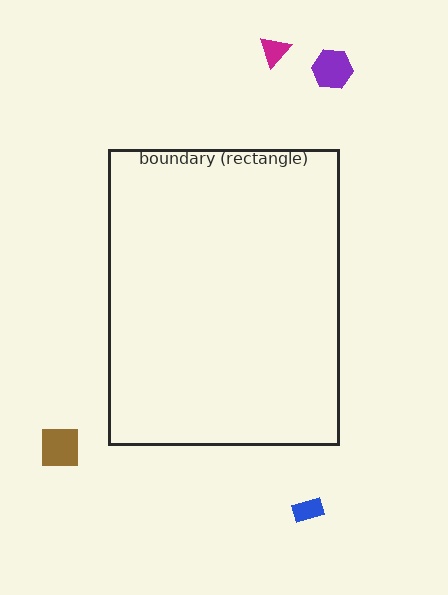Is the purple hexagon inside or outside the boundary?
Outside.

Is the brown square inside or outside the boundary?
Outside.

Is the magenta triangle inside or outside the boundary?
Outside.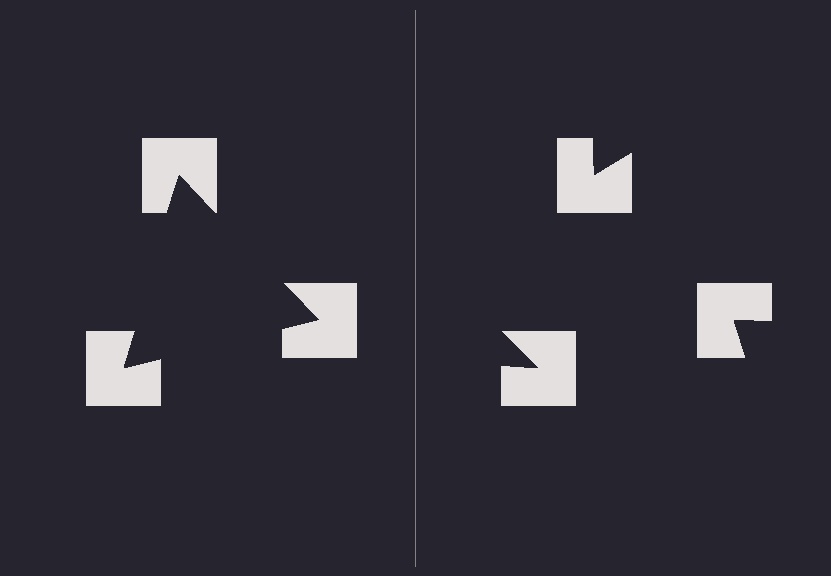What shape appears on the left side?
An illusory triangle.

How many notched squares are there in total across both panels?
6 — 3 on each side.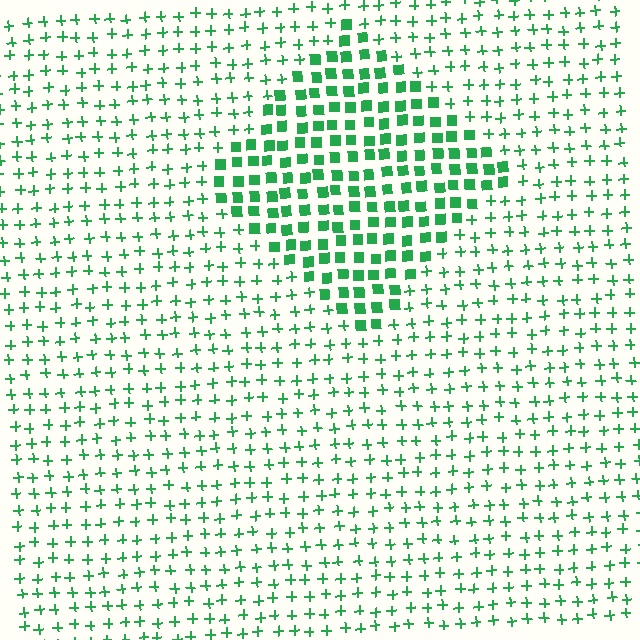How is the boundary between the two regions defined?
The boundary is defined by a change in element shape: squares inside vs. plus signs outside. All elements share the same color and spacing.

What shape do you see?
I see a diamond.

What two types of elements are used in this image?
The image uses squares inside the diamond region and plus signs outside it.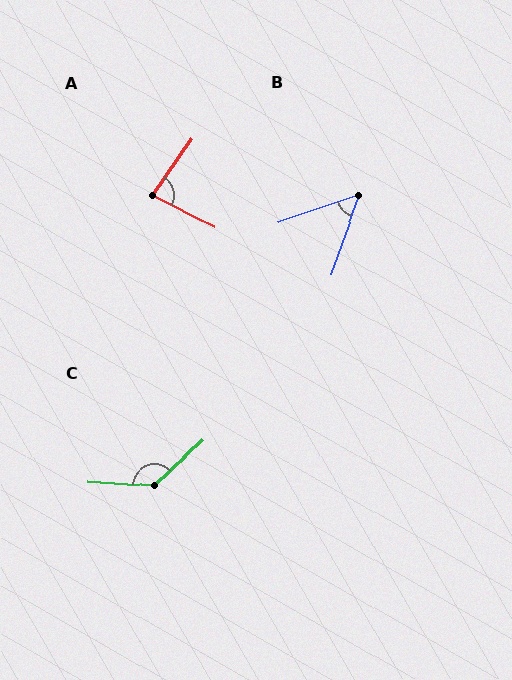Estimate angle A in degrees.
Approximately 82 degrees.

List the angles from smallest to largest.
B (52°), A (82°), C (133°).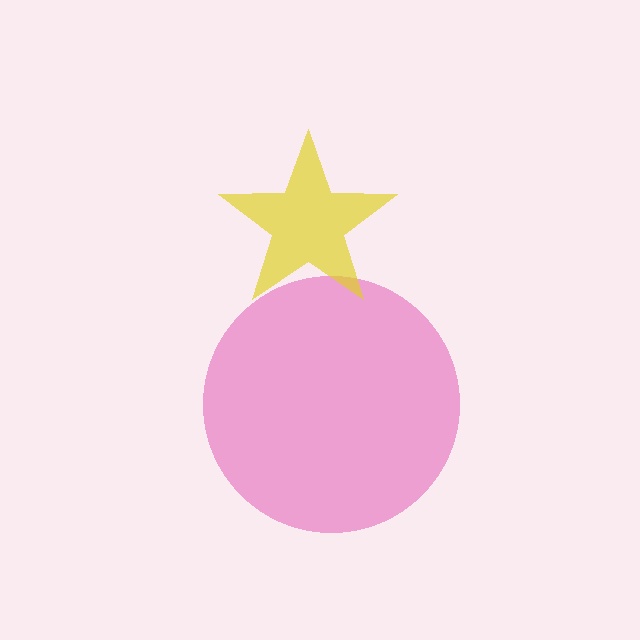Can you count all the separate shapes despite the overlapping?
Yes, there are 2 separate shapes.